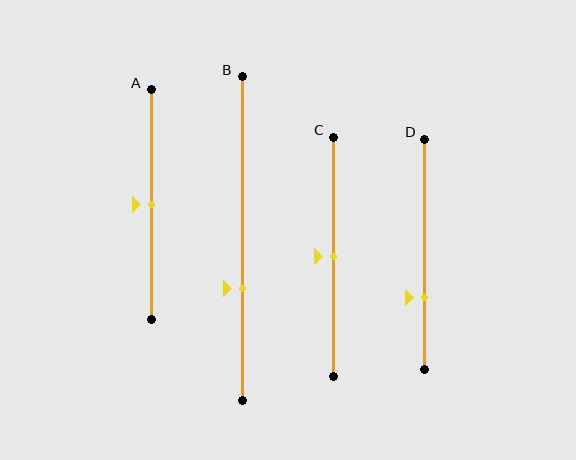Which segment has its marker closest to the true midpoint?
Segment A has its marker closest to the true midpoint.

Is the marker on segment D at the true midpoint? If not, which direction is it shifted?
No, the marker on segment D is shifted downward by about 19% of the segment length.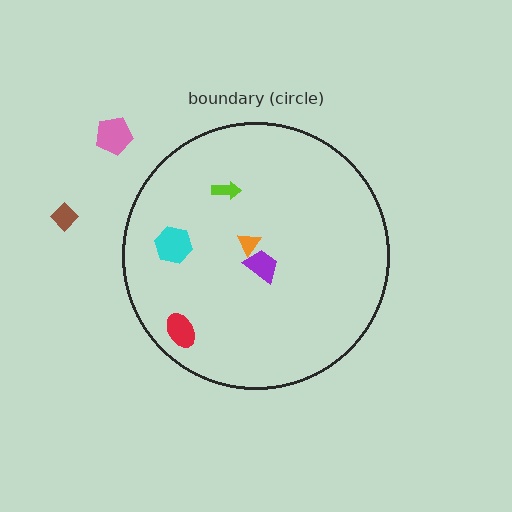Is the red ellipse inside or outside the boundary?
Inside.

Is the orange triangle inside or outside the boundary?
Inside.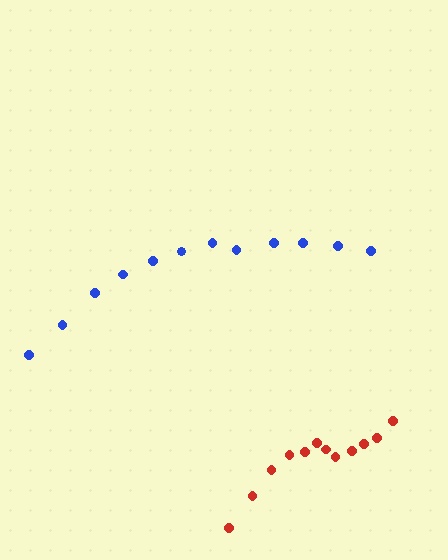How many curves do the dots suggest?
There are 2 distinct paths.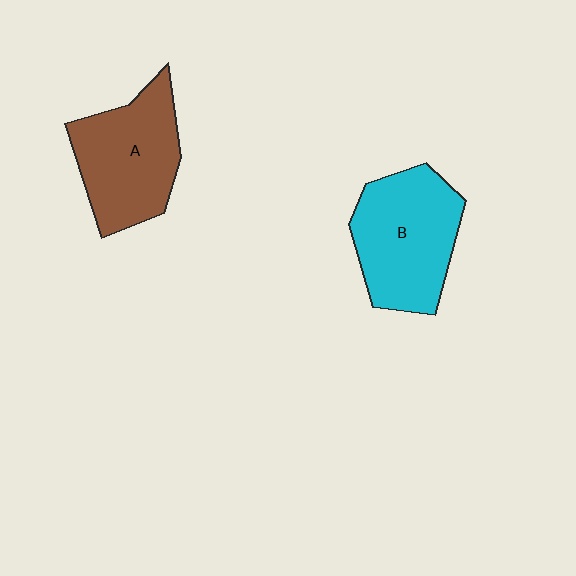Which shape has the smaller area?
Shape A (brown).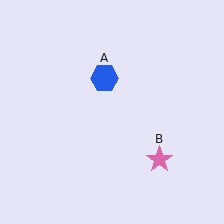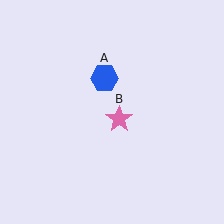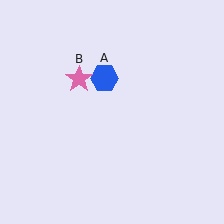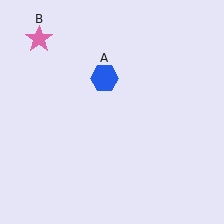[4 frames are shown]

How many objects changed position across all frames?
1 object changed position: pink star (object B).